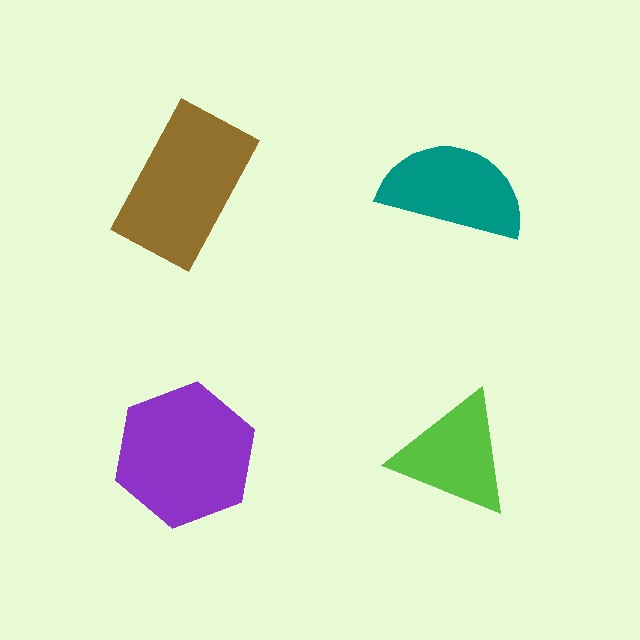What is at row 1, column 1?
A brown rectangle.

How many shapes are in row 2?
2 shapes.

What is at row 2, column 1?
A purple hexagon.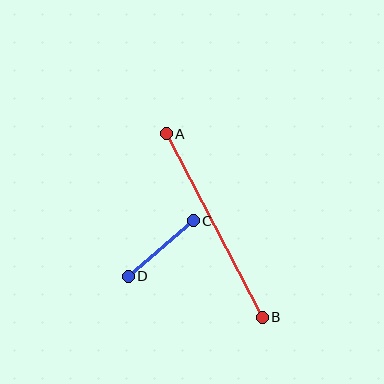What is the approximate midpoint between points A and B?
The midpoint is at approximately (214, 225) pixels.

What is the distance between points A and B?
The distance is approximately 207 pixels.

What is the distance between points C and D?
The distance is approximately 86 pixels.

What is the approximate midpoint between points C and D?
The midpoint is at approximately (161, 248) pixels.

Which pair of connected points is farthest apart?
Points A and B are farthest apart.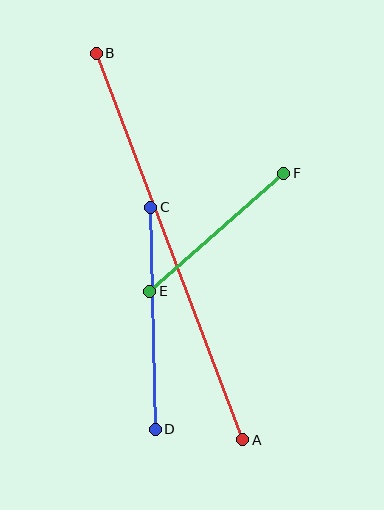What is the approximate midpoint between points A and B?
The midpoint is at approximately (169, 246) pixels.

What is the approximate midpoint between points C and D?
The midpoint is at approximately (153, 318) pixels.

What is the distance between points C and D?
The distance is approximately 222 pixels.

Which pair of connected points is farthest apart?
Points A and B are farthest apart.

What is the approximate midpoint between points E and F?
The midpoint is at approximately (217, 232) pixels.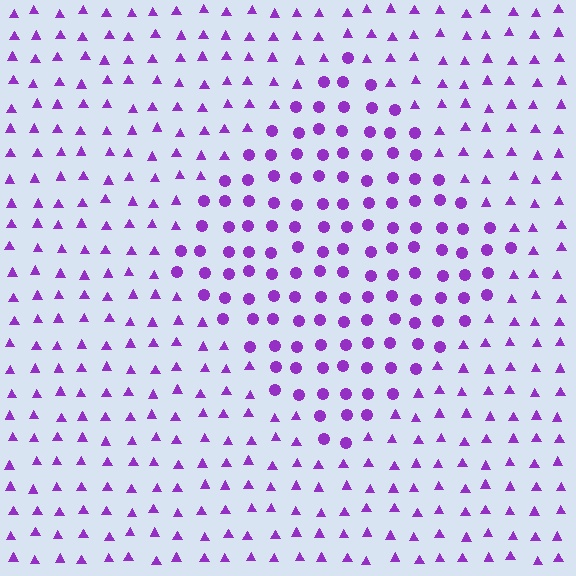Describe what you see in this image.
The image is filled with small purple elements arranged in a uniform grid. A diamond-shaped region contains circles, while the surrounding area contains triangles. The boundary is defined purely by the change in element shape.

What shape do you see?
I see a diamond.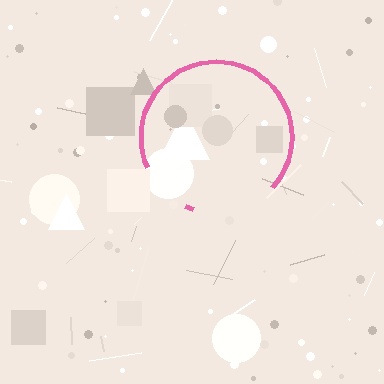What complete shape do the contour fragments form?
The contour fragments form a circle.